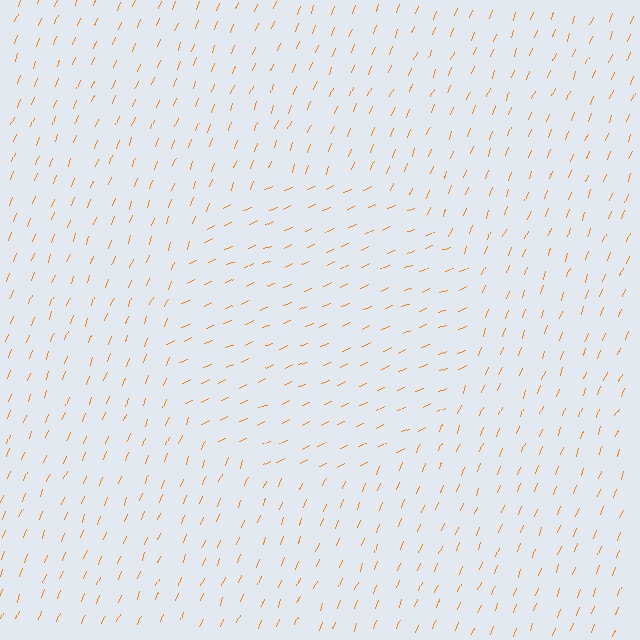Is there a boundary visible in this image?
Yes, there is a texture boundary formed by a change in line orientation.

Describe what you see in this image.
The image is filled with small orange line segments. A circle region in the image has lines oriented differently from the surrounding lines, creating a visible texture boundary.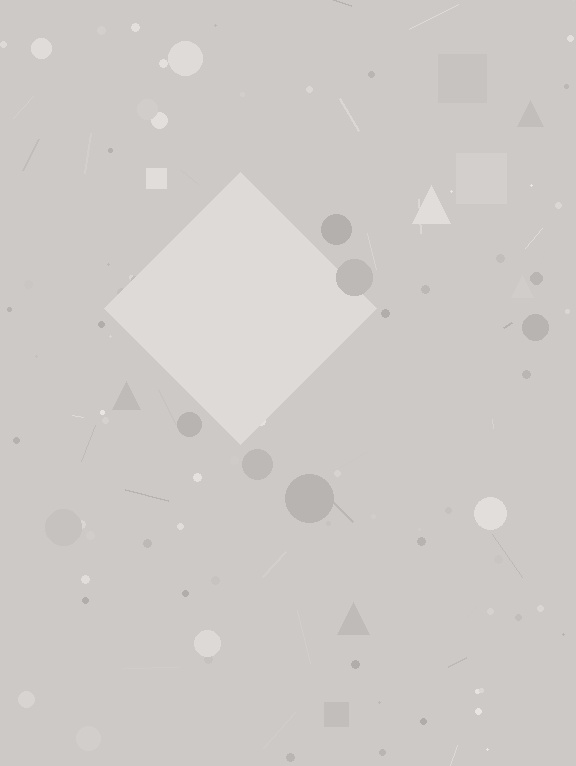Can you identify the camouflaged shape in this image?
The camouflaged shape is a diamond.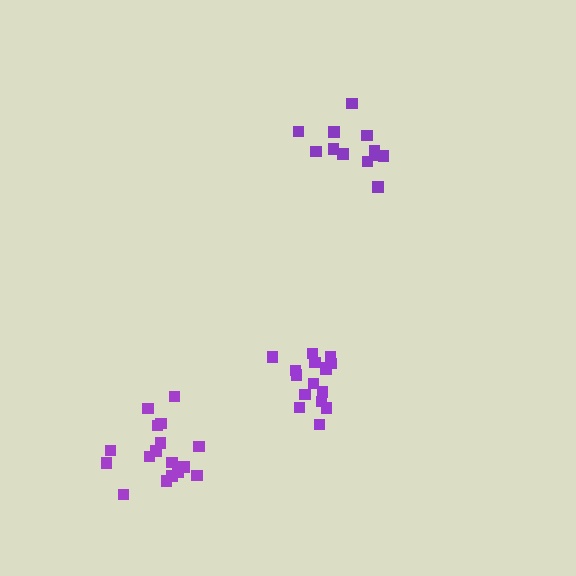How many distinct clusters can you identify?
There are 3 distinct clusters.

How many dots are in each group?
Group 1: 12 dots, Group 2: 17 dots, Group 3: 16 dots (45 total).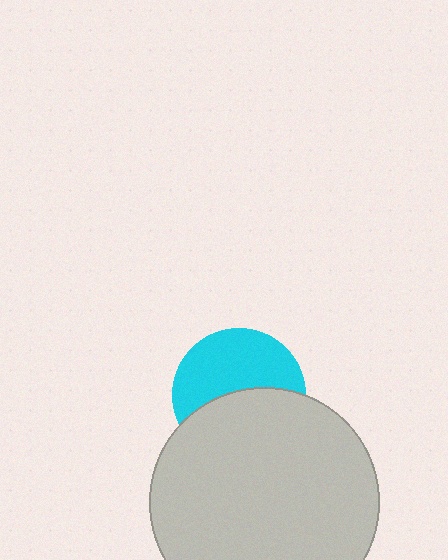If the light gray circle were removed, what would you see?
You would see the complete cyan circle.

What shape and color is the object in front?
The object in front is a light gray circle.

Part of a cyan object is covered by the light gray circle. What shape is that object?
It is a circle.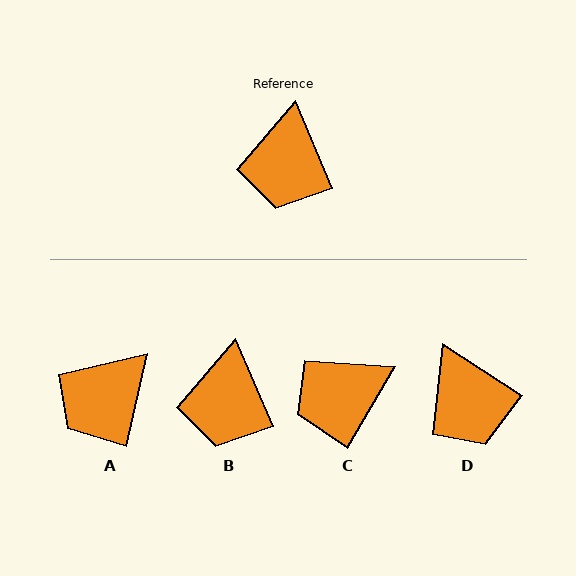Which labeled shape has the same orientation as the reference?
B.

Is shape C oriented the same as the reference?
No, it is off by about 53 degrees.